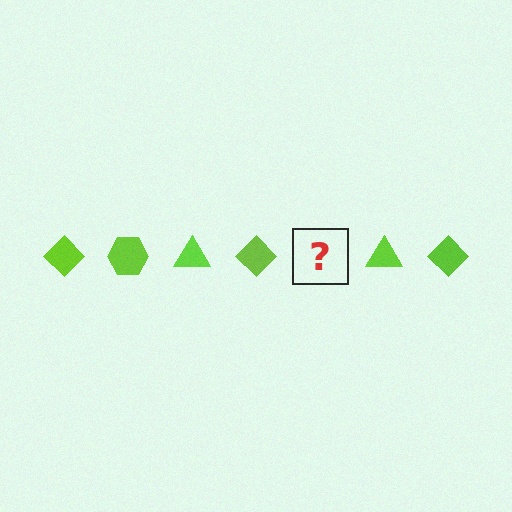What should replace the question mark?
The question mark should be replaced with a lime hexagon.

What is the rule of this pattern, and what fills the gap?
The rule is that the pattern cycles through diamond, hexagon, triangle shapes in lime. The gap should be filled with a lime hexagon.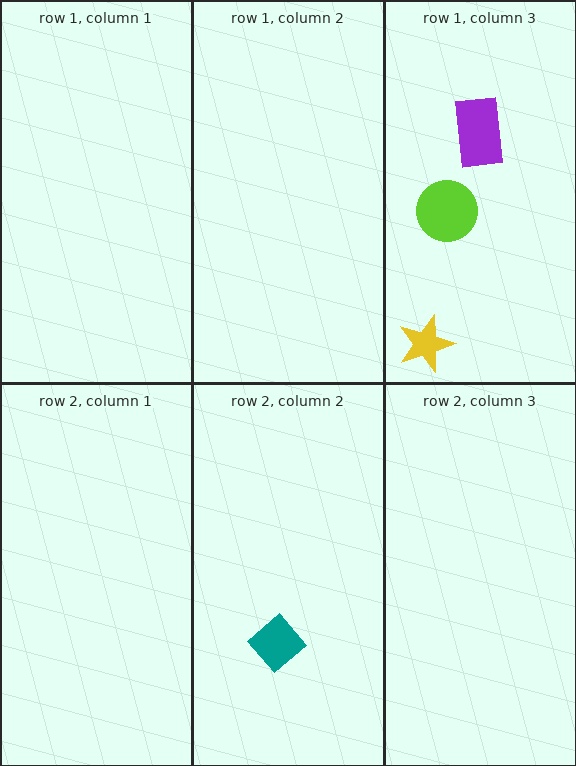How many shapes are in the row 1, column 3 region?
3.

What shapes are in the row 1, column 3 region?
The purple rectangle, the yellow star, the lime circle.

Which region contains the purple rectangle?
The row 1, column 3 region.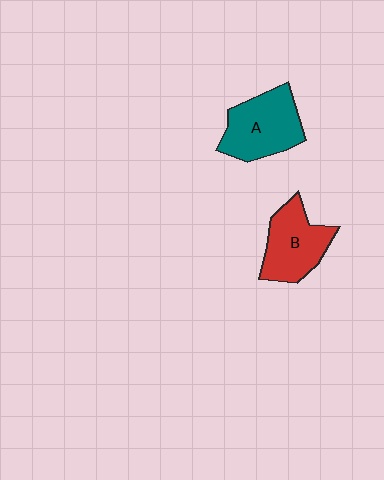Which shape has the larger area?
Shape A (teal).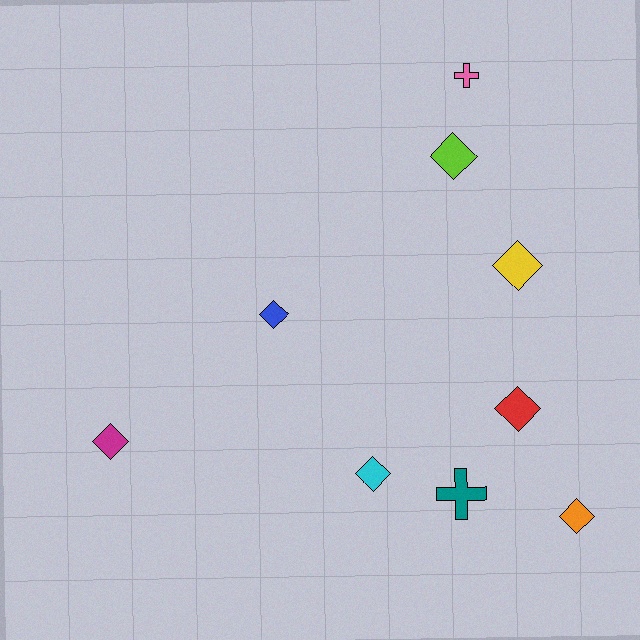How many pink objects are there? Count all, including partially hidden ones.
There is 1 pink object.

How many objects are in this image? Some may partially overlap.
There are 9 objects.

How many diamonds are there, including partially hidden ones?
There are 7 diamonds.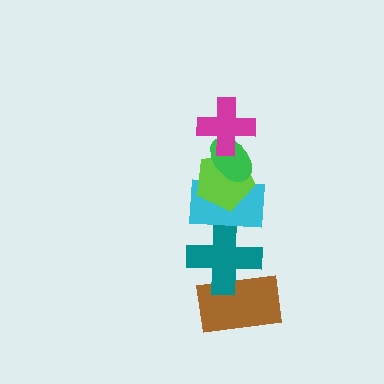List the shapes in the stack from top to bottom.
From top to bottom: the magenta cross, the green ellipse, the lime pentagon, the cyan rectangle, the teal cross, the brown rectangle.